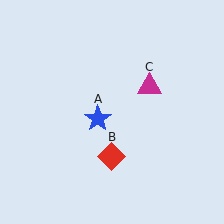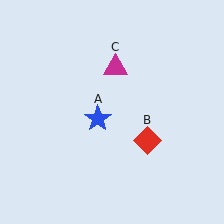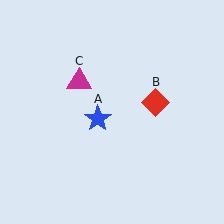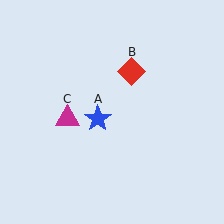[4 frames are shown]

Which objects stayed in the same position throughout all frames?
Blue star (object A) remained stationary.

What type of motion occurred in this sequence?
The red diamond (object B), magenta triangle (object C) rotated counterclockwise around the center of the scene.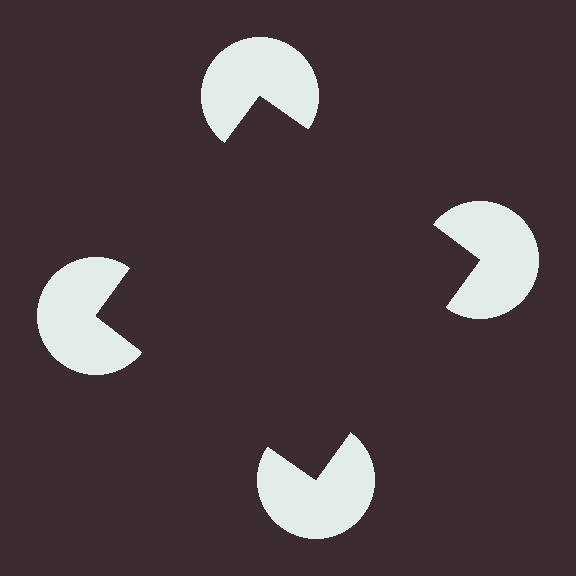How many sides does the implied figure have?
4 sides.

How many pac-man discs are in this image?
There are 4 — one at each vertex of the illusory square.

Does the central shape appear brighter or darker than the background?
It typically appears slightly darker than the background, even though no actual brightness change is drawn.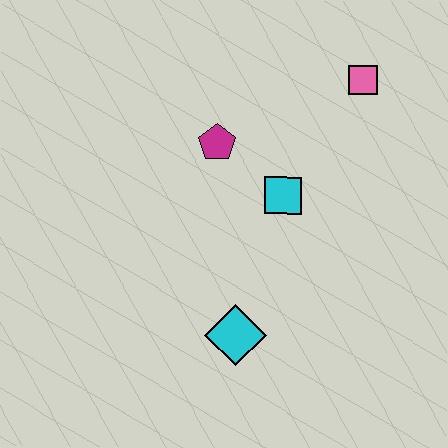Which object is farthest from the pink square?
The cyan diamond is farthest from the pink square.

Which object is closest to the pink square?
The cyan square is closest to the pink square.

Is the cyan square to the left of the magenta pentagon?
No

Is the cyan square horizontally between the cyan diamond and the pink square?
Yes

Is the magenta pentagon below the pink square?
Yes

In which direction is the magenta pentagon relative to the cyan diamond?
The magenta pentagon is above the cyan diamond.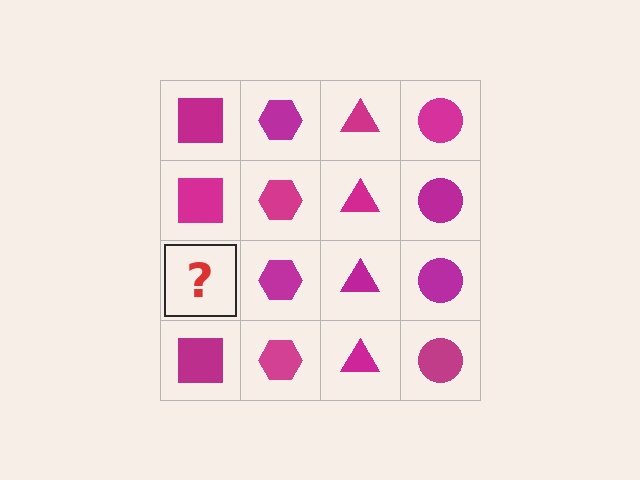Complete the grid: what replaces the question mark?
The question mark should be replaced with a magenta square.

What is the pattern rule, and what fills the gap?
The rule is that each column has a consistent shape. The gap should be filled with a magenta square.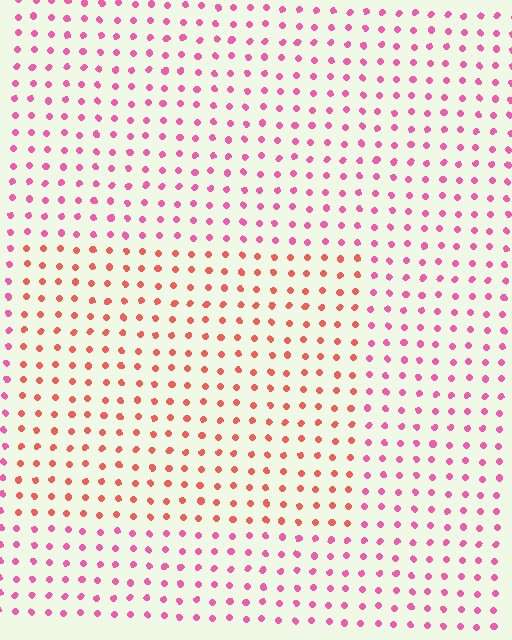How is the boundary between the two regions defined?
The boundary is defined purely by a slight shift in hue (about 35 degrees). Spacing, size, and orientation are identical on both sides.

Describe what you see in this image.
The image is filled with small pink elements in a uniform arrangement. A rectangle-shaped region is visible where the elements are tinted to a slightly different hue, forming a subtle color boundary.